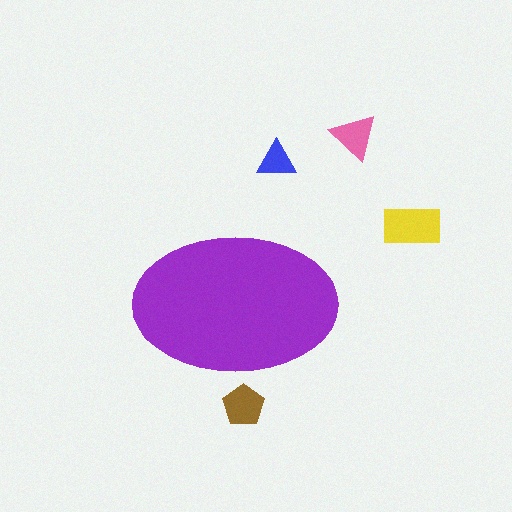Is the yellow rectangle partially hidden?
No, the yellow rectangle is fully visible.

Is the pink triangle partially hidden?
No, the pink triangle is fully visible.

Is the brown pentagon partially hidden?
Yes, the brown pentagon is partially hidden behind the purple ellipse.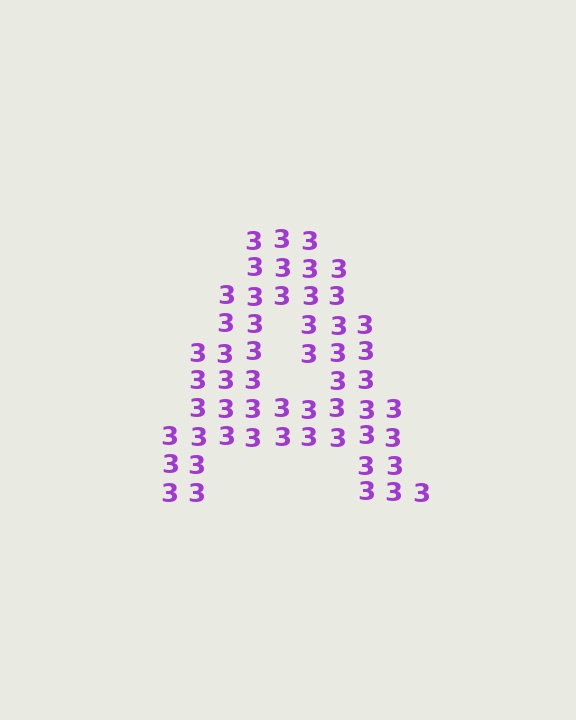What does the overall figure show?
The overall figure shows the letter A.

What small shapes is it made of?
It is made of small digit 3's.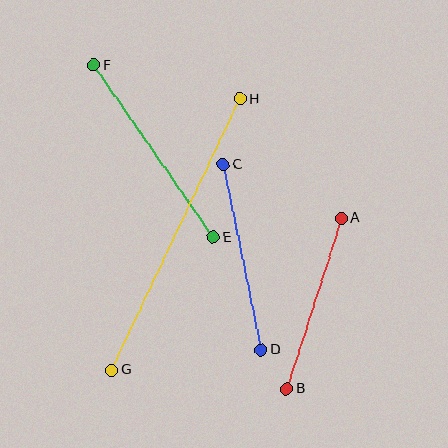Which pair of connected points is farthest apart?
Points G and H are farthest apart.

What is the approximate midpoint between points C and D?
The midpoint is at approximately (242, 257) pixels.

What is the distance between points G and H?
The distance is approximately 300 pixels.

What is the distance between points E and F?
The distance is approximately 210 pixels.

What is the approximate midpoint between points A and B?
The midpoint is at approximately (314, 304) pixels.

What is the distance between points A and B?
The distance is approximately 179 pixels.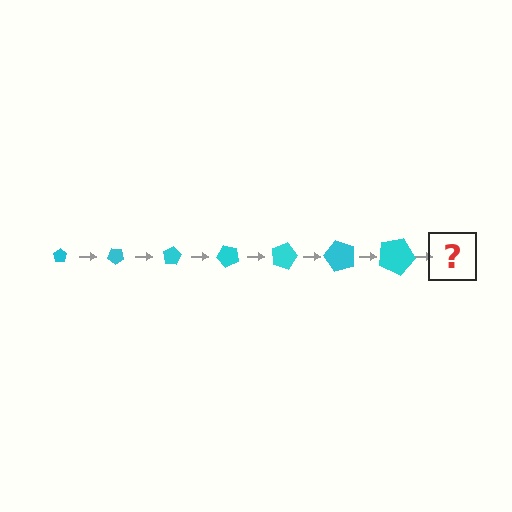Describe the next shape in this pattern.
It should be a pentagon, larger than the previous one and rotated 280 degrees from the start.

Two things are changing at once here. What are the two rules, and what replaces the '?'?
The two rules are that the pentagon grows larger each step and it rotates 40 degrees each step. The '?' should be a pentagon, larger than the previous one and rotated 280 degrees from the start.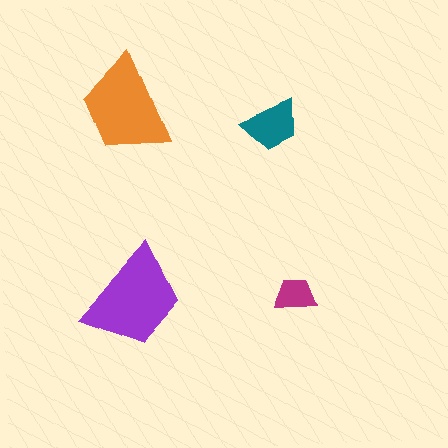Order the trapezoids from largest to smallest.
the purple one, the orange one, the teal one, the magenta one.